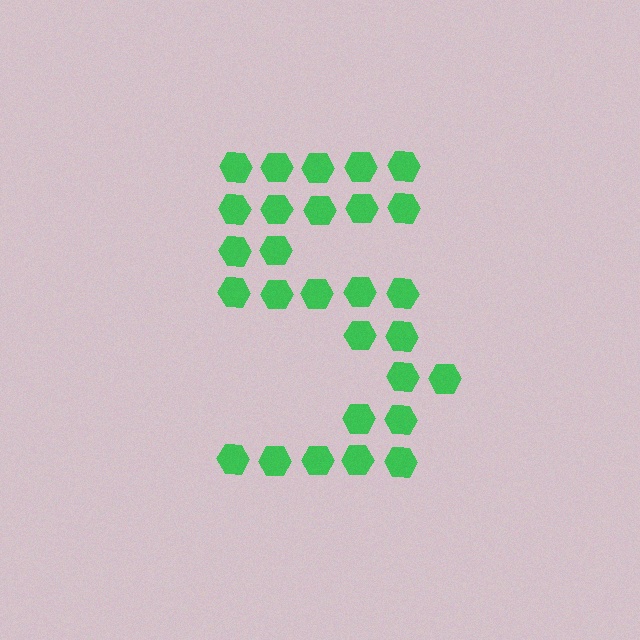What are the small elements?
The small elements are hexagons.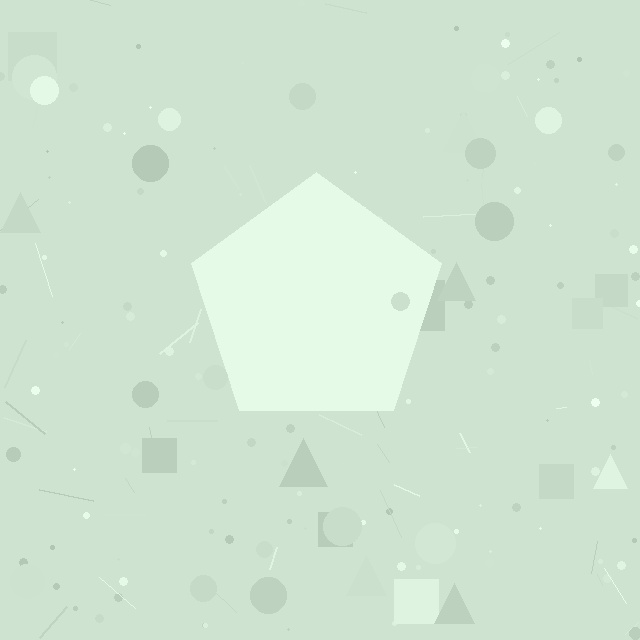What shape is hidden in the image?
A pentagon is hidden in the image.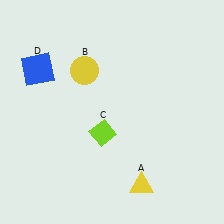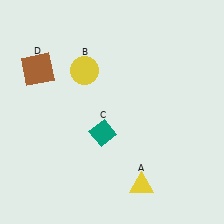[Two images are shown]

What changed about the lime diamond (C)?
In Image 1, C is lime. In Image 2, it changed to teal.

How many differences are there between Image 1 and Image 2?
There are 2 differences between the two images.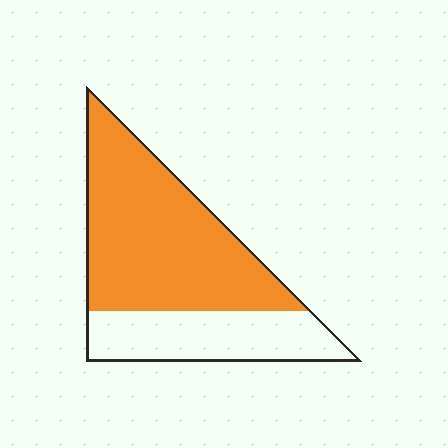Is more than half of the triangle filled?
Yes.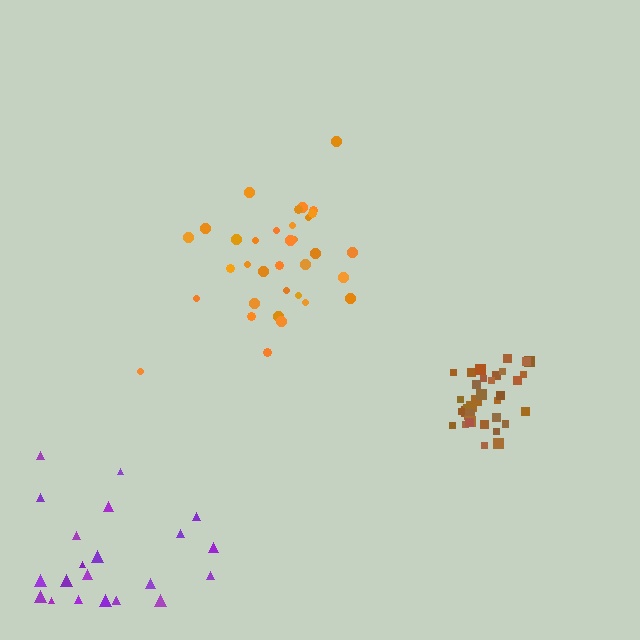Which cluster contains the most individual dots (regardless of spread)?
Brown (35).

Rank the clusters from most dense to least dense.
brown, orange, purple.